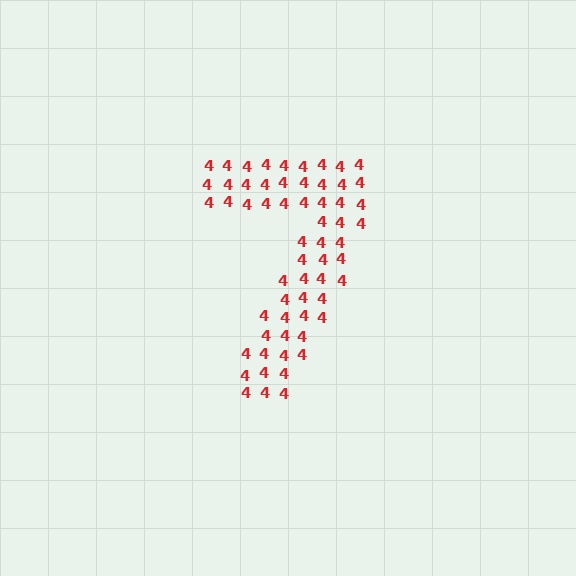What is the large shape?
The large shape is the digit 7.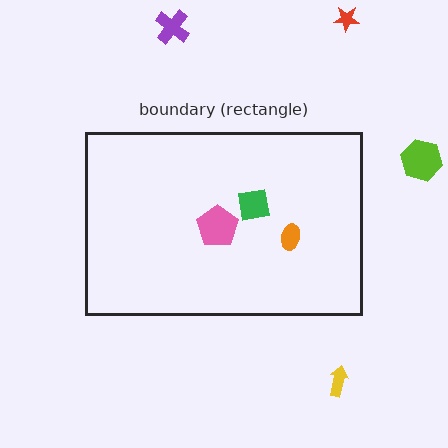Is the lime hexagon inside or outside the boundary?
Outside.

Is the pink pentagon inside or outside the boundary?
Inside.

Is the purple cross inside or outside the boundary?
Outside.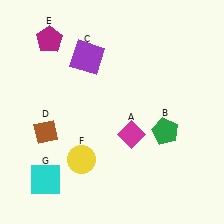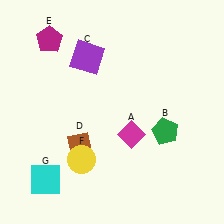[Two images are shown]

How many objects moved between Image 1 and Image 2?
1 object moved between the two images.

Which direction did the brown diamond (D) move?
The brown diamond (D) moved right.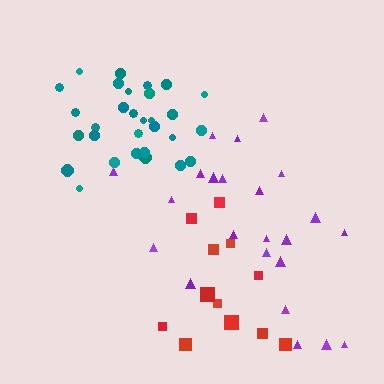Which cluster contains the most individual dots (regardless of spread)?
Teal (30).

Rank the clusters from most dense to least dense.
teal, red, purple.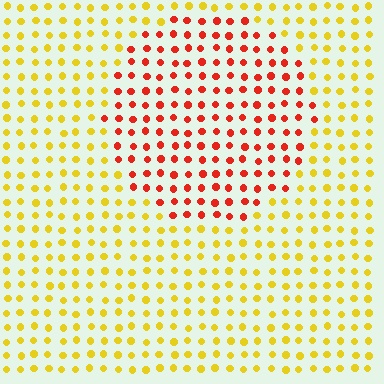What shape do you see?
I see a circle.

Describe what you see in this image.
The image is filled with small yellow elements in a uniform arrangement. A circle-shaped region is visible where the elements are tinted to a slightly different hue, forming a subtle color boundary.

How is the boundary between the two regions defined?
The boundary is defined purely by a slight shift in hue (about 50 degrees). Spacing, size, and orientation are identical on both sides.